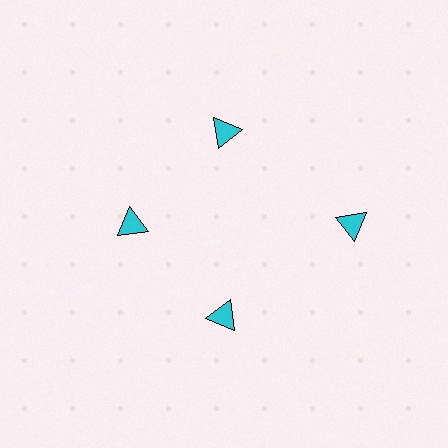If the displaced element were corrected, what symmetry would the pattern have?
It would have 4-fold rotational symmetry — the pattern would map onto itself every 90 degrees.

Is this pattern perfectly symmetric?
No. The 4 cyan triangles are arranged in a ring, but one element near the 3 o'clock position is pushed outward from the center, breaking the 4-fold rotational symmetry.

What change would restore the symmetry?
The symmetry would be restored by moving it inward, back onto the ring so that all 4 triangles sit at equal angles and equal distance from the center.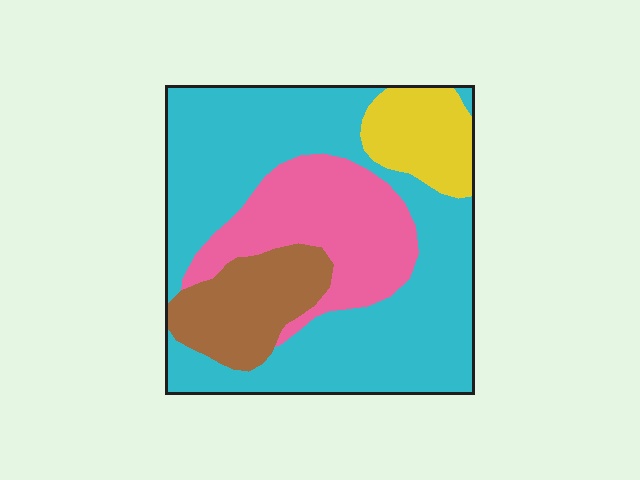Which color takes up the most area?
Cyan, at roughly 55%.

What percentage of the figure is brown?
Brown takes up about one eighth (1/8) of the figure.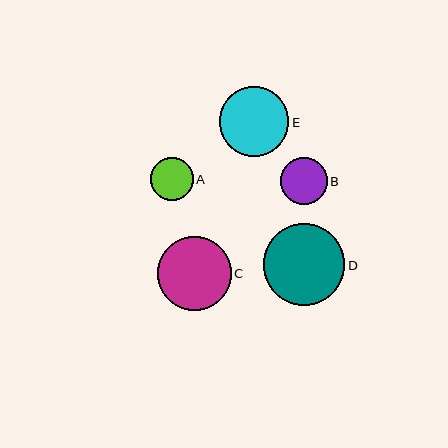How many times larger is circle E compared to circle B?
Circle E is approximately 1.5 times the size of circle B.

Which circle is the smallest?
Circle A is the smallest with a size of approximately 43 pixels.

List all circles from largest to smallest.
From largest to smallest: D, C, E, B, A.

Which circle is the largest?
Circle D is the largest with a size of approximately 81 pixels.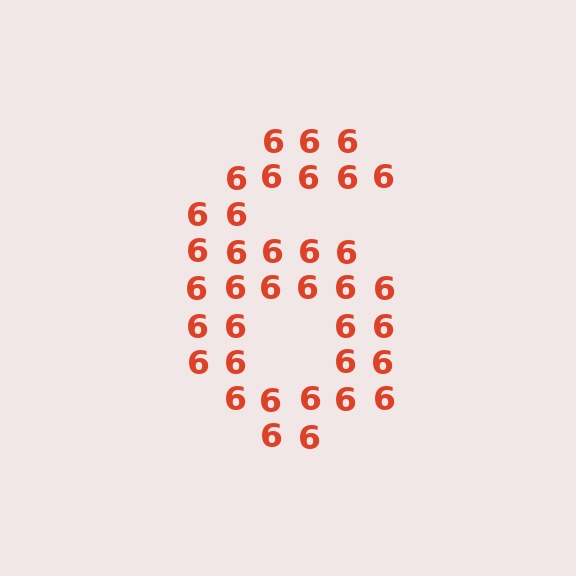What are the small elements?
The small elements are digit 6's.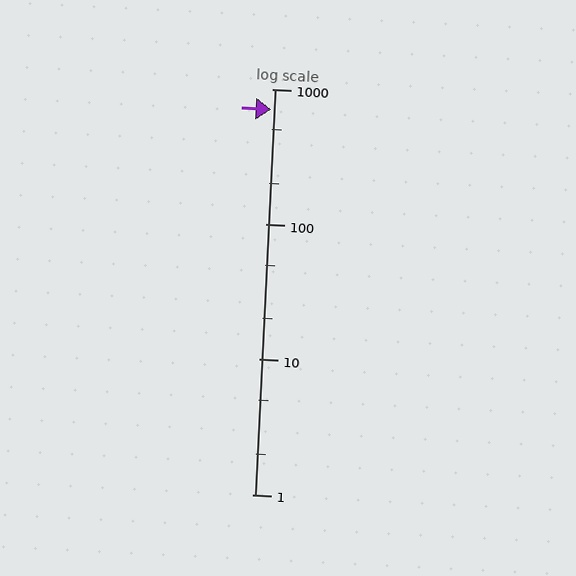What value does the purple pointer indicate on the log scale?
The pointer indicates approximately 700.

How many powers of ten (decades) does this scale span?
The scale spans 3 decades, from 1 to 1000.